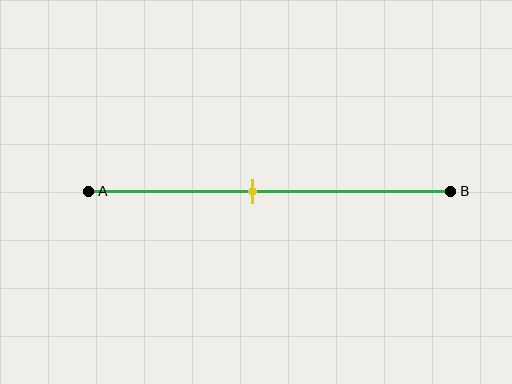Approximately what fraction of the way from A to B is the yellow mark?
The yellow mark is approximately 45% of the way from A to B.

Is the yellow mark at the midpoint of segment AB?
No, the mark is at about 45% from A, not at the 50% midpoint.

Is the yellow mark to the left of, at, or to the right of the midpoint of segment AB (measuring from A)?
The yellow mark is to the left of the midpoint of segment AB.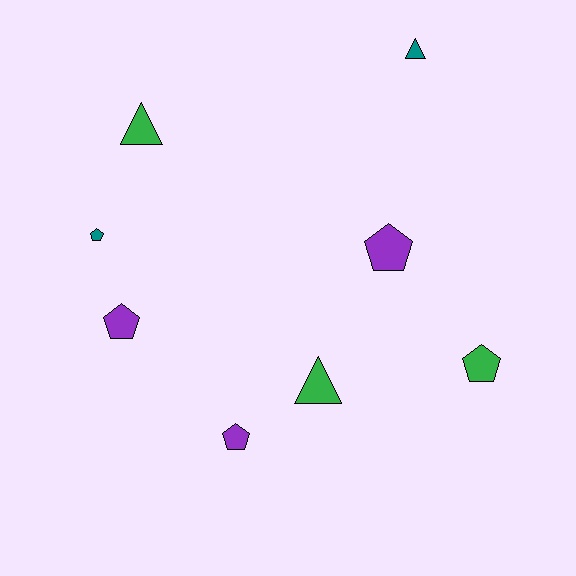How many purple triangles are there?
There are no purple triangles.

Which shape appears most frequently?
Pentagon, with 5 objects.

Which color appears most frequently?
Green, with 3 objects.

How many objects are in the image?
There are 8 objects.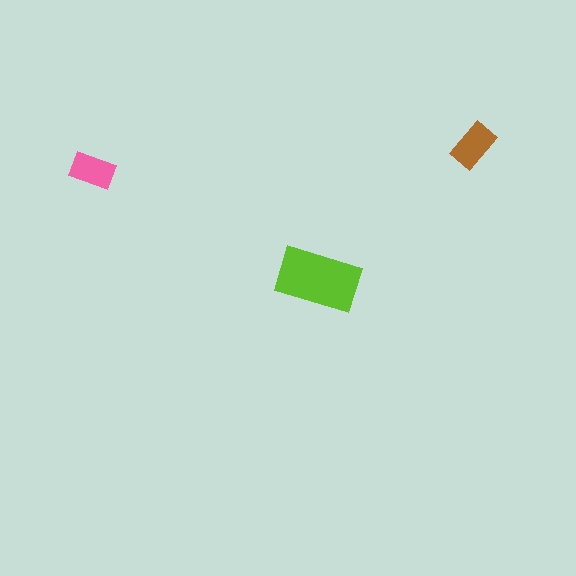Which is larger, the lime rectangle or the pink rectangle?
The lime one.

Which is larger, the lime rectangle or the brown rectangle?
The lime one.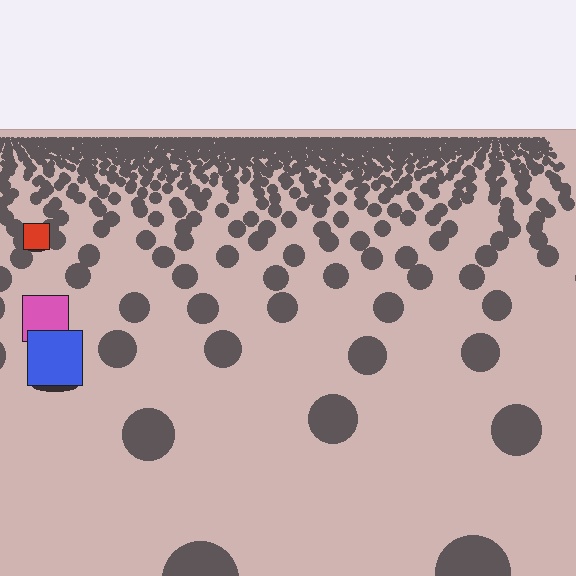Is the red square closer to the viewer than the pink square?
No. The pink square is closer — you can tell from the texture gradient: the ground texture is coarser near it.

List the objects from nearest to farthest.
From nearest to farthest: the blue square, the pink square, the red square.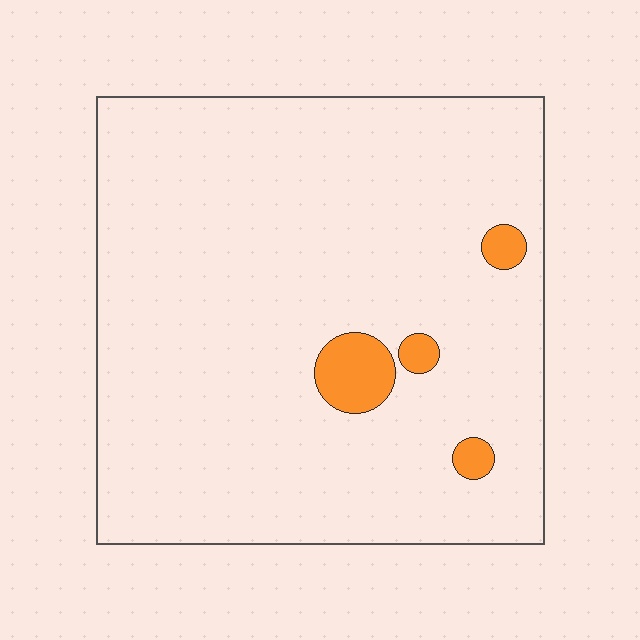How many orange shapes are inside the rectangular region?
4.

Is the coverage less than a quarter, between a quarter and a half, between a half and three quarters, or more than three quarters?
Less than a quarter.